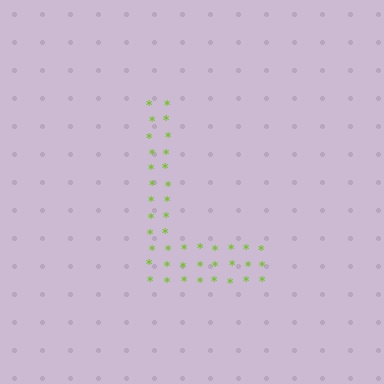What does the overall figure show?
The overall figure shows the letter L.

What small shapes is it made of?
It is made of small asterisks.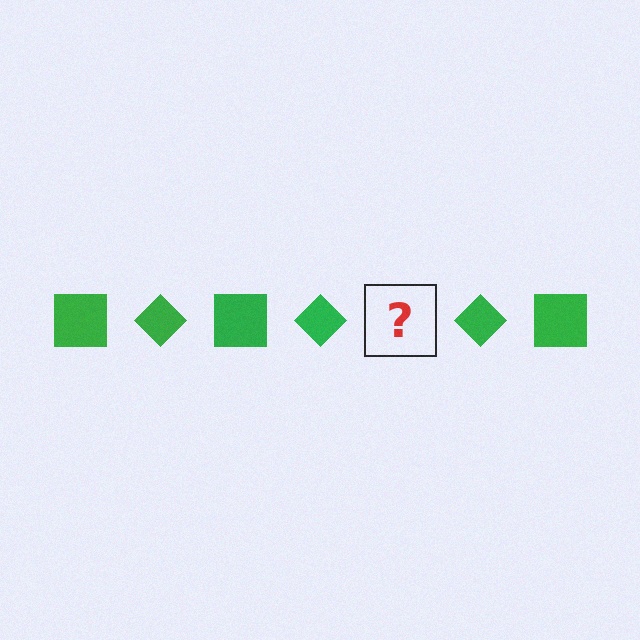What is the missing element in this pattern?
The missing element is a green square.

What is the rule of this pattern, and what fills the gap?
The rule is that the pattern cycles through square, diamond shapes in green. The gap should be filled with a green square.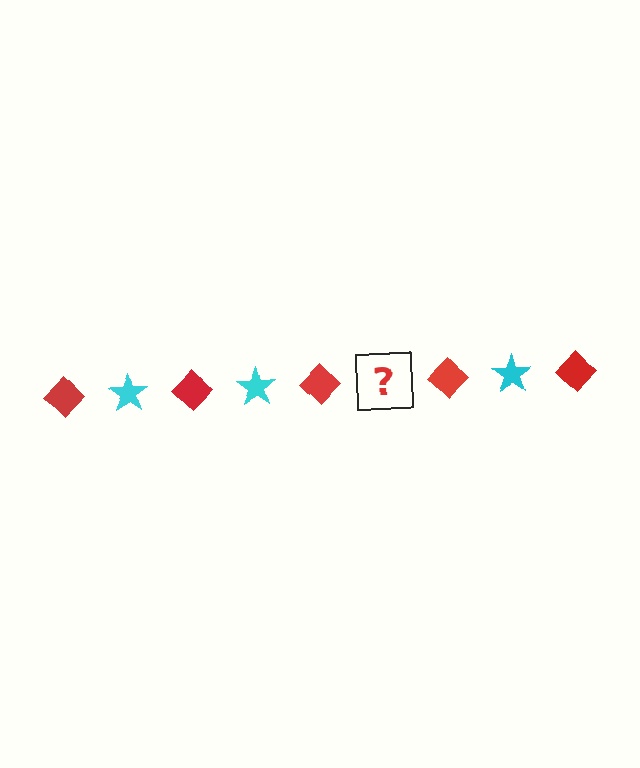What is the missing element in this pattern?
The missing element is a cyan star.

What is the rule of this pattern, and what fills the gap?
The rule is that the pattern alternates between red diamond and cyan star. The gap should be filled with a cyan star.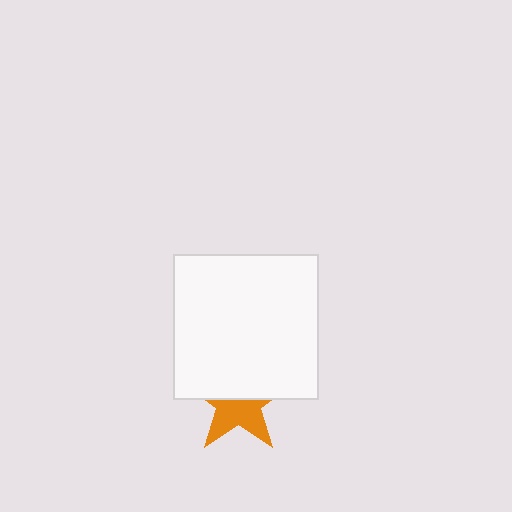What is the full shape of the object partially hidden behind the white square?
The partially hidden object is an orange star.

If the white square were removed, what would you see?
You would see the complete orange star.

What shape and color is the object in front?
The object in front is a white square.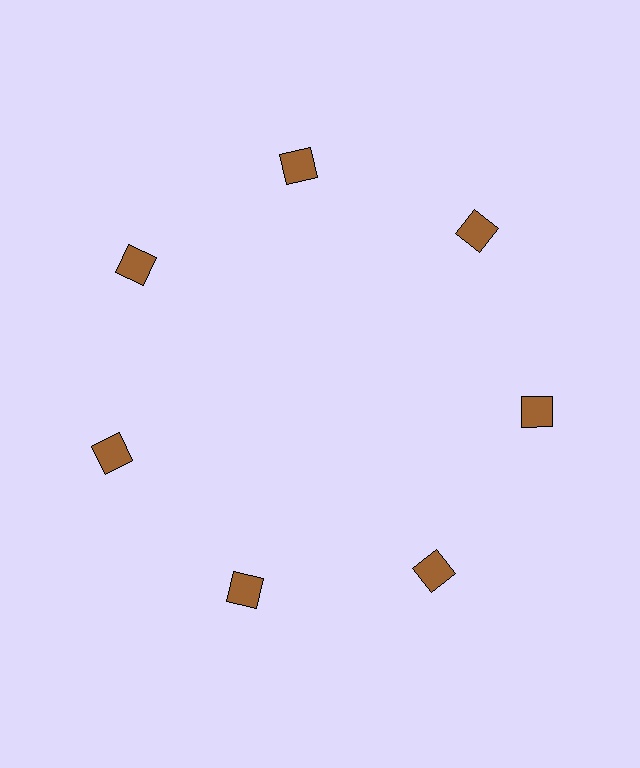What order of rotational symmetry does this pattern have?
This pattern has 7-fold rotational symmetry.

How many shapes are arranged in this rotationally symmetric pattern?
There are 7 shapes, arranged in 7 groups of 1.